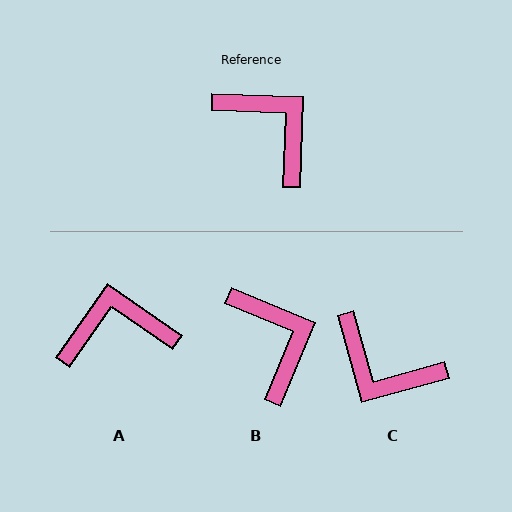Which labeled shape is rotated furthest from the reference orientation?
C, about 162 degrees away.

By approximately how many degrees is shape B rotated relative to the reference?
Approximately 21 degrees clockwise.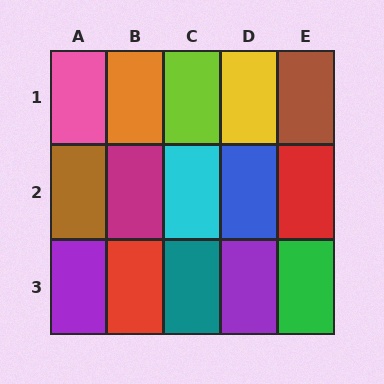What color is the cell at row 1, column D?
Yellow.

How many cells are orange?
1 cell is orange.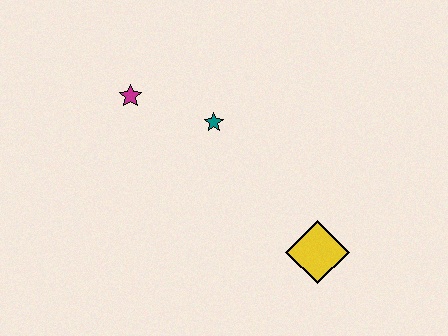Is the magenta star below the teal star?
No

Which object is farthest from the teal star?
The yellow diamond is farthest from the teal star.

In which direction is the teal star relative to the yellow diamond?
The teal star is above the yellow diamond.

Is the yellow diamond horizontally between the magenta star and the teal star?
No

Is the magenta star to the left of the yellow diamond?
Yes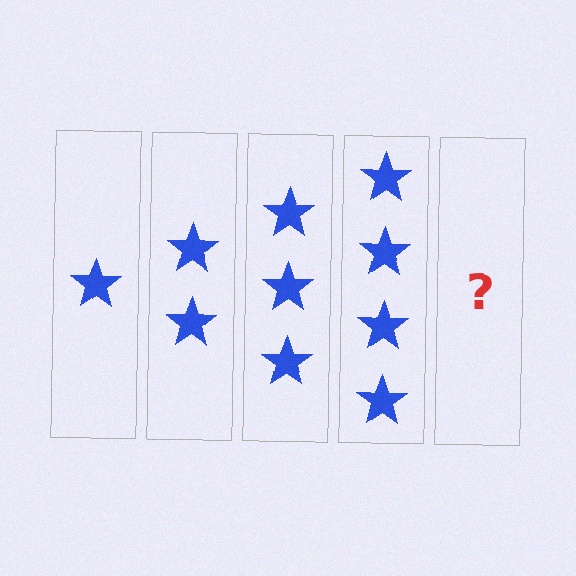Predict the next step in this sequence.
The next step is 5 stars.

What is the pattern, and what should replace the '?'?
The pattern is that each step adds one more star. The '?' should be 5 stars.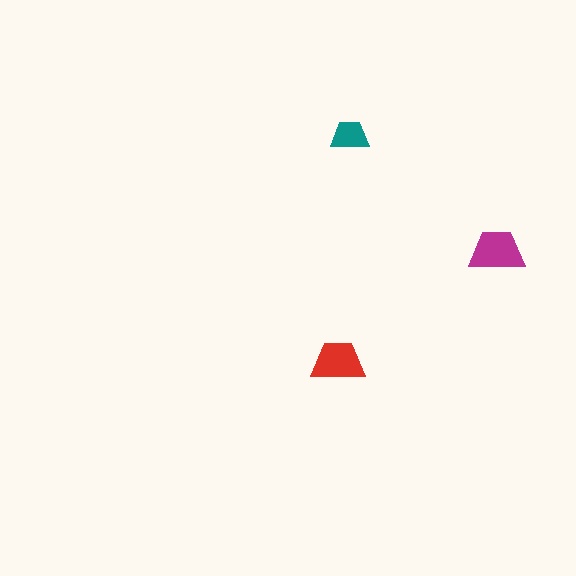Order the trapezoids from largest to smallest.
the magenta one, the red one, the teal one.